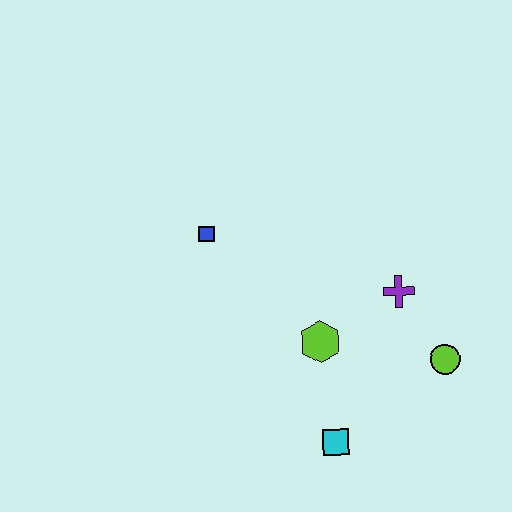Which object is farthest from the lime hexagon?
The blue square is farthest from the lime hexagon.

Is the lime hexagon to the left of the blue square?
No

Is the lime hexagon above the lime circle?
Yes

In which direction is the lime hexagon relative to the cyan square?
The lime hexagon is above the cyan square.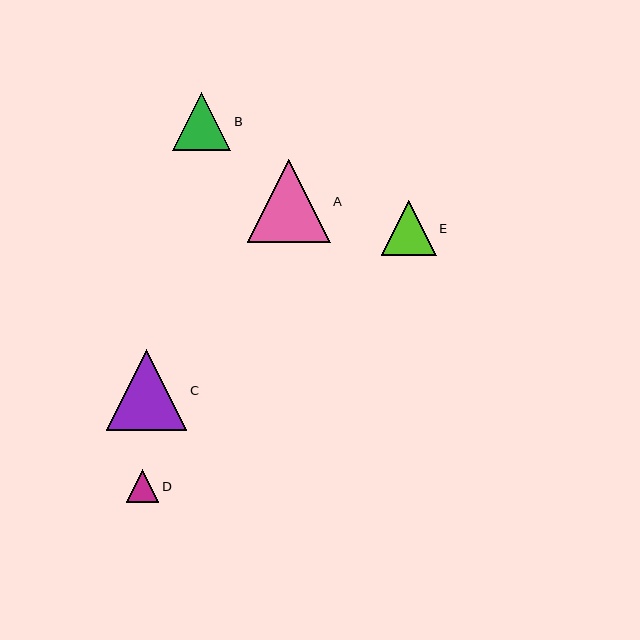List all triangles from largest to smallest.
From largest to smallest: A, C, B, E, D.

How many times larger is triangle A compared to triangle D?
Triangle A is approximately 2.5 times the size of triangle D.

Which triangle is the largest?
Triangle A is the largest with a size of approximately 83 pixels.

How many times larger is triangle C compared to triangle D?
Triangle C is approximately 2.4 times the size of triangle D.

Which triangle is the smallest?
Triangle D is the smallest with a size of approximately 33 pixels.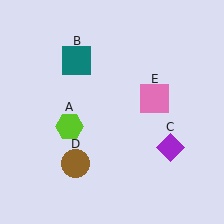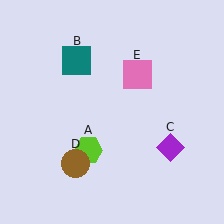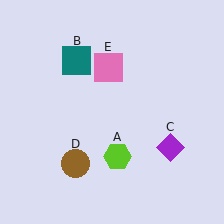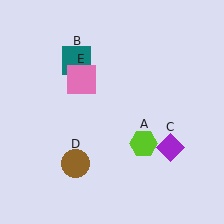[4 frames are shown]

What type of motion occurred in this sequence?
The lime hexagon (object A), pink square (object E) rotated counterclockwise around the center of the scene.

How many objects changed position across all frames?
2 objects changed position: lime hexagon (object A), pink square (object E).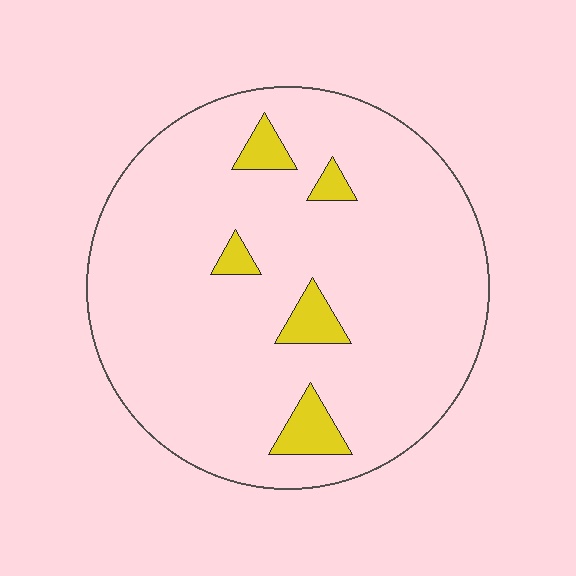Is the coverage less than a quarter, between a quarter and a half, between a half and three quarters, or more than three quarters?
Less than a quarter.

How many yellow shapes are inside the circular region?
5.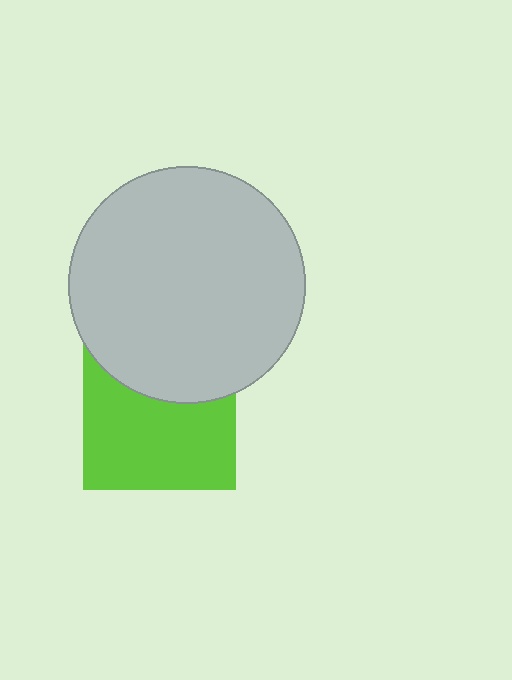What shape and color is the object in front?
The object in front is a light gray circle.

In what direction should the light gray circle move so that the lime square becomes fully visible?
The light gray circle should move up. That is the shortest direction to clear the overlap and leave the lime square fully visible.